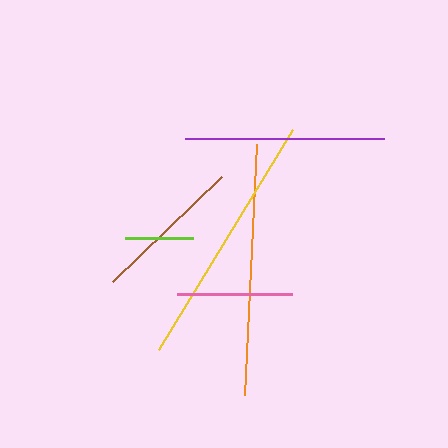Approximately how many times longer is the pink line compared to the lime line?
The pink line is approximately 1.7 times the length of the lime line.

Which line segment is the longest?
The yellow line is the longest at approximately 257 pixels.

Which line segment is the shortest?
The lime line is the shortest at approximately 68 pixels.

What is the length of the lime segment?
The lime segment is approximately 68 pixels long.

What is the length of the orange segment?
The orange segment is approximately 251 pixels long.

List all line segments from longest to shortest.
From longest to shortest: yellow, orange, purple, brown, pink, lime.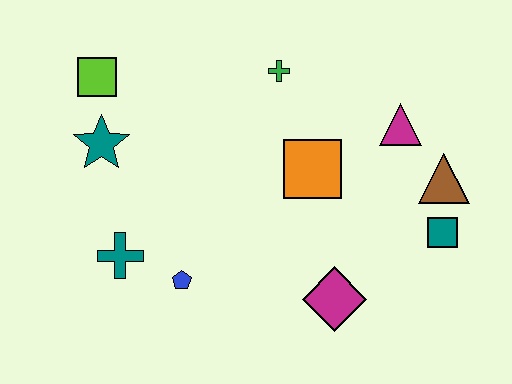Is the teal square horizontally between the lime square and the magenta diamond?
No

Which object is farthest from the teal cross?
The brown triangle is farthest from the teal cross.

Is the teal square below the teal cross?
No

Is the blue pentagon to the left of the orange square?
Yes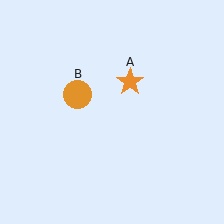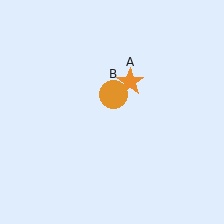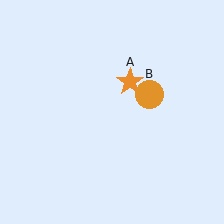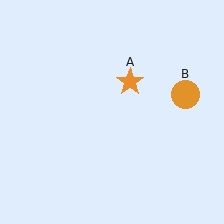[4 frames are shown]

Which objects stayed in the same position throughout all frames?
Orange star (object A) remained stationary.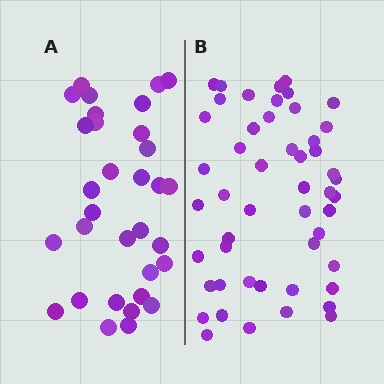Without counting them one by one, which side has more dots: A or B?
Region B (the right region) has more dots.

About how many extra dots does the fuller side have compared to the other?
Region B has approximately 20 more dots than region A.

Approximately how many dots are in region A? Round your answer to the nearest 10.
About 30 dots. (The exact count is 32, which rounds to 30.)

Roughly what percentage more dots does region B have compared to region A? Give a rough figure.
About 55% more.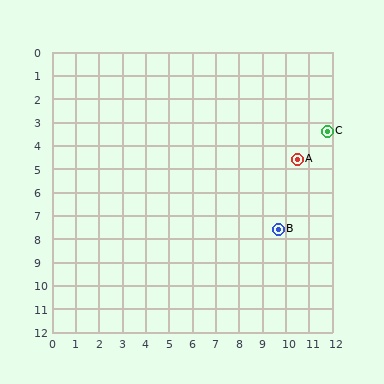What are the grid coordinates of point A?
Point A is at approximately (10.5, 4.6).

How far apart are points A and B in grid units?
Points A and B are about 3.1 grid units apart.